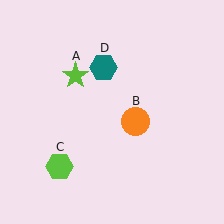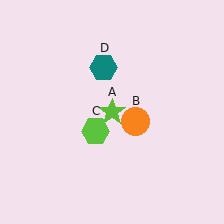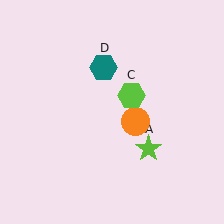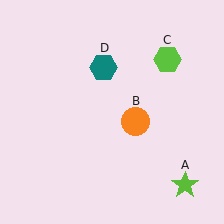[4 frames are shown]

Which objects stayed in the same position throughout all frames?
Orange circle (object B) and teal hexagon (object D) remained stationary.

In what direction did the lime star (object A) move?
The lime star (object A) moved down and to the right.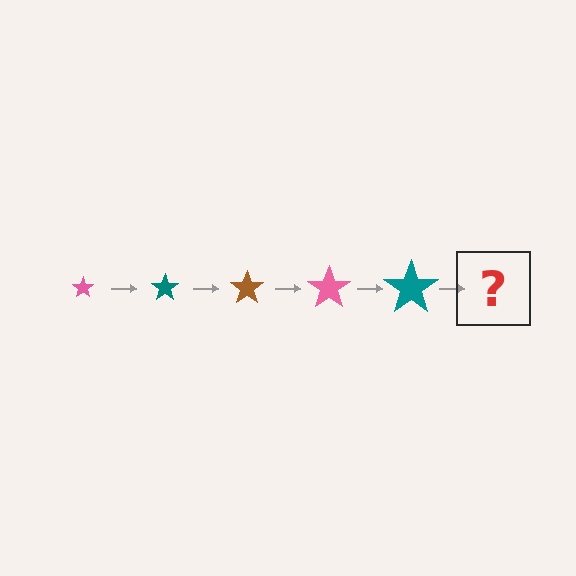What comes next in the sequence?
The next element should be a brown star, larger than the previous one.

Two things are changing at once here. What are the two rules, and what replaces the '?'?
The two rules are that the star grows larger each step and the color cycles through pink, teal, and brown. The '?' should be a brown star, larger than the previous one.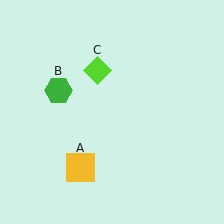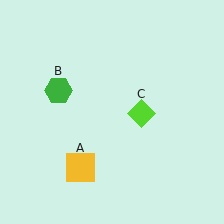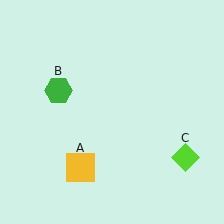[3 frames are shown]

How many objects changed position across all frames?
1 object changed position: lime diamond (object C).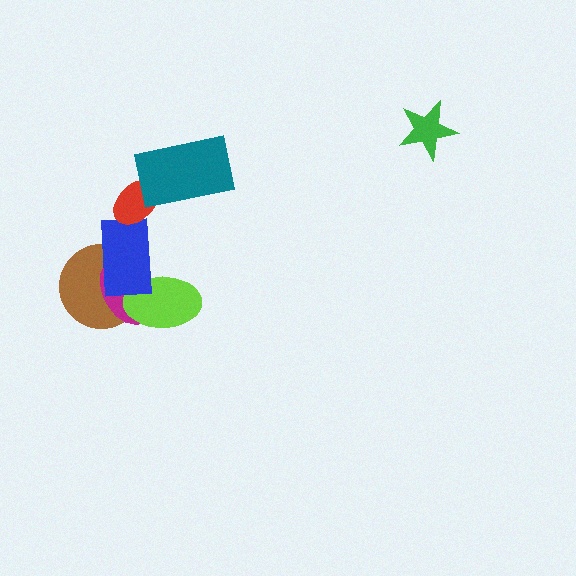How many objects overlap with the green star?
0 objects overlap with the green star.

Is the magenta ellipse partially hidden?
Yes, it is partially covered by another shape.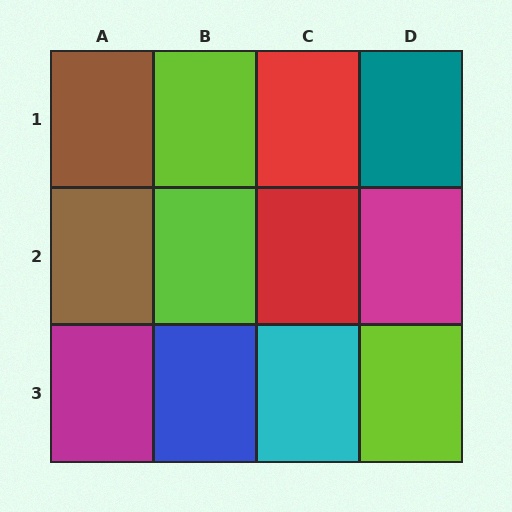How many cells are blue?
1 cell is blue.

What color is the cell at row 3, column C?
Cyan.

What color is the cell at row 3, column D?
Lime.